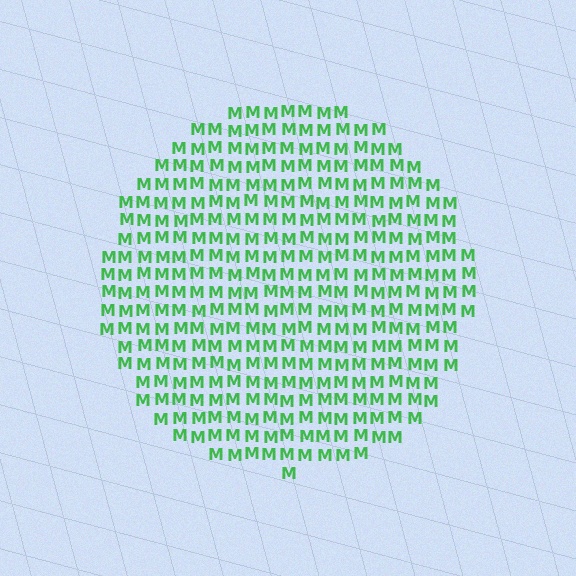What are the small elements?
The small elements are letter M's.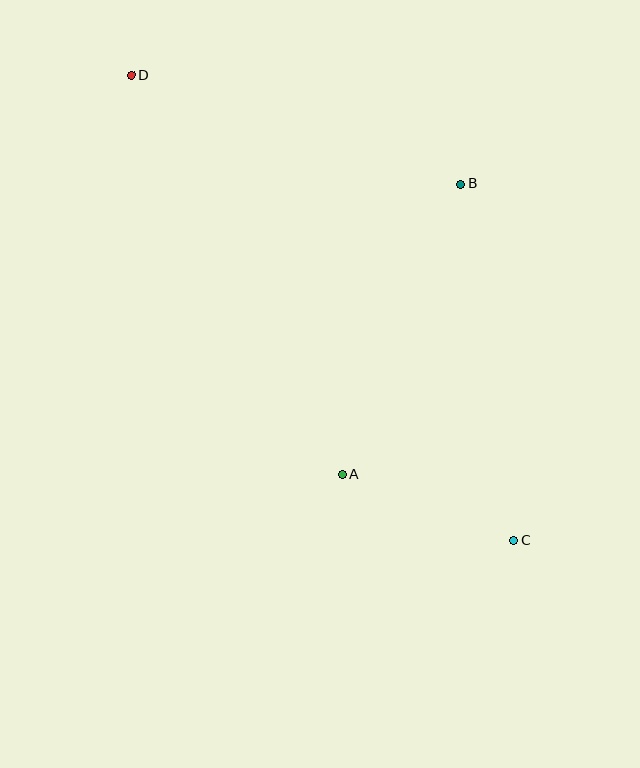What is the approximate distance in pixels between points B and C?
The distance between B and C is approximately 360 pixels.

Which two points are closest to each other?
Points A and C are closest to each other.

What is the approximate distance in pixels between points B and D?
The distance between B and D is approximately 347 pixels.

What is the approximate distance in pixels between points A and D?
The distance between A and D is approximately 452 pixels.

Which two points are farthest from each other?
Points C and D are farthest from each other.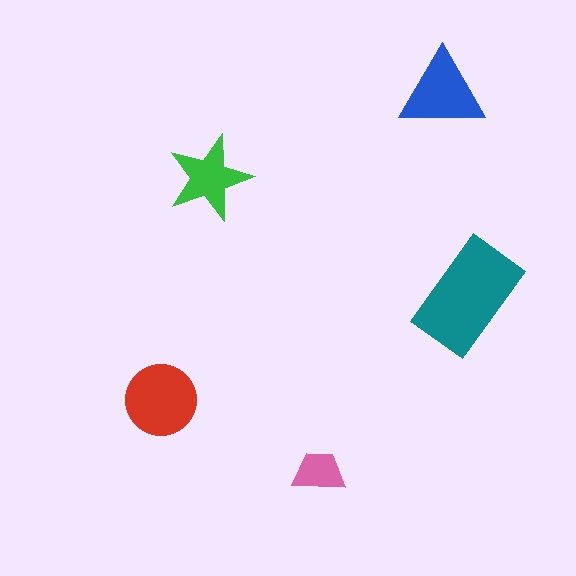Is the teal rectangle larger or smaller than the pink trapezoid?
Larger.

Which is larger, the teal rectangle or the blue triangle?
The teal rectangle.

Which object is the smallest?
The pink trapezoid.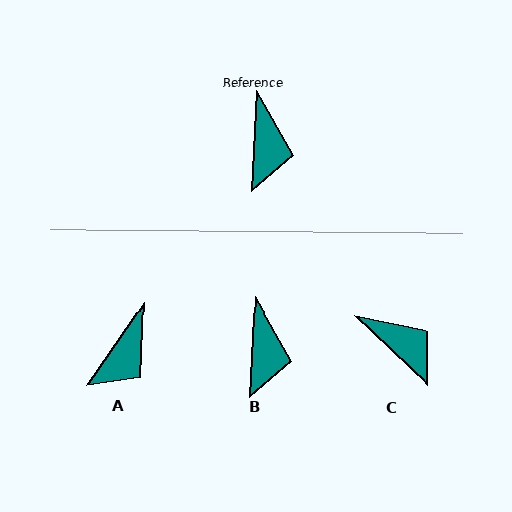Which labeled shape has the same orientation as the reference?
B.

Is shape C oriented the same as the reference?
No, it is off by about 49 degrees.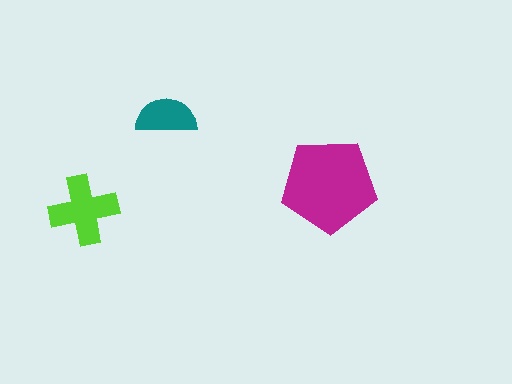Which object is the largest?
The magenta pentagon.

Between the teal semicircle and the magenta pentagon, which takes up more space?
The magenta pentagon.